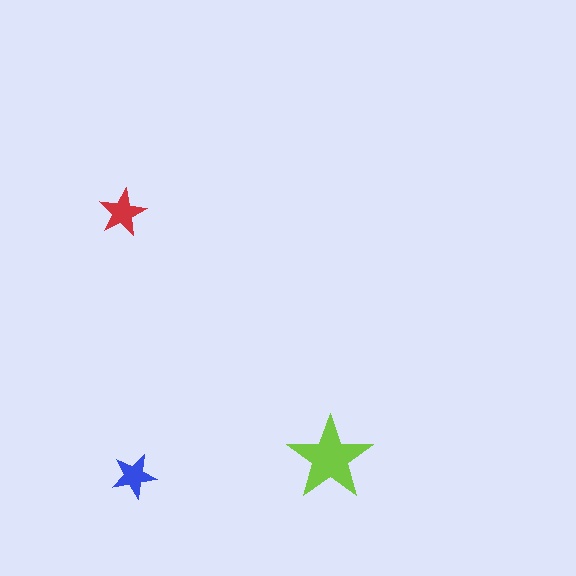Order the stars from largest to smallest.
the lime one, the red one, the blue one.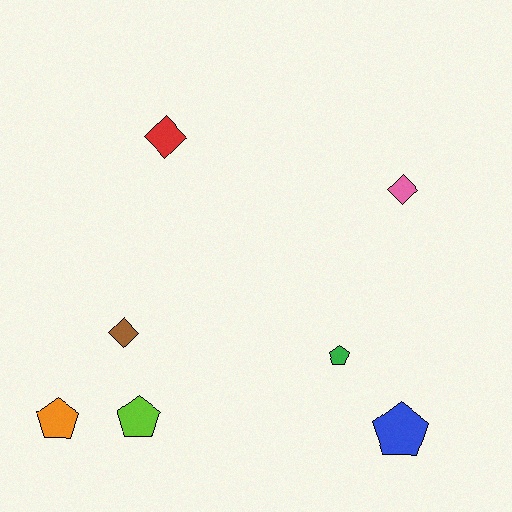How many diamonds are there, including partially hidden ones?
There are 3 diamonds.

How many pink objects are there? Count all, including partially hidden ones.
There is 1 pink object.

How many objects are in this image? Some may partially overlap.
There are 7 objects.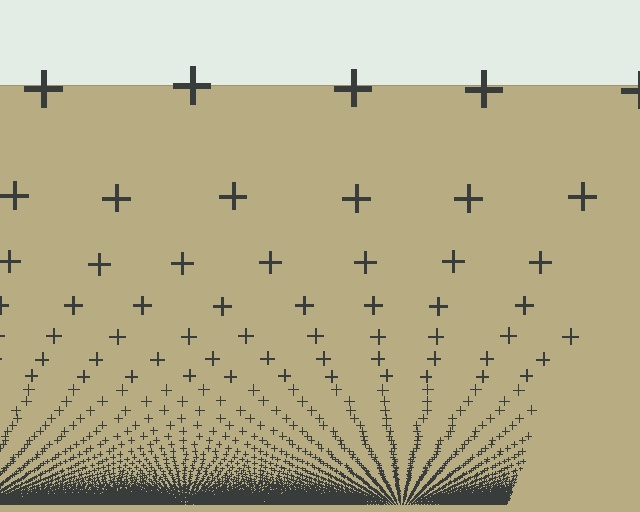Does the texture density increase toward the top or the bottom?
Density increases toward the bottom.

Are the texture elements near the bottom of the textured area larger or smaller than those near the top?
Smaller. The gradient is inverted — elements near the bottom are smaller and denser.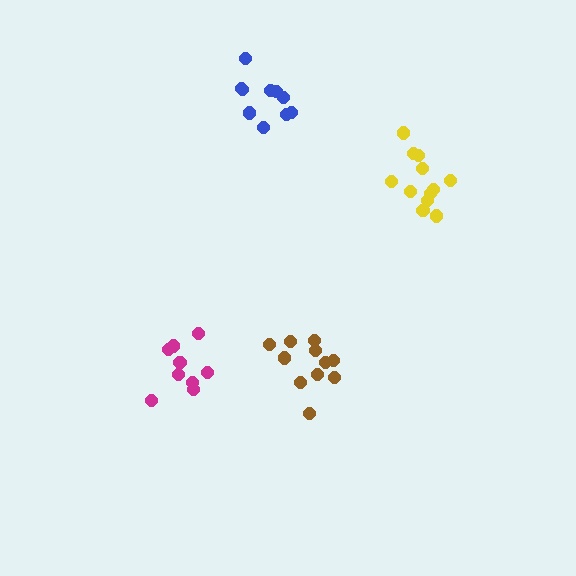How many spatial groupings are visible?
There are 4 spatial groupings.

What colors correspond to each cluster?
The clusters are colored: yellow, blue, magenta, brown.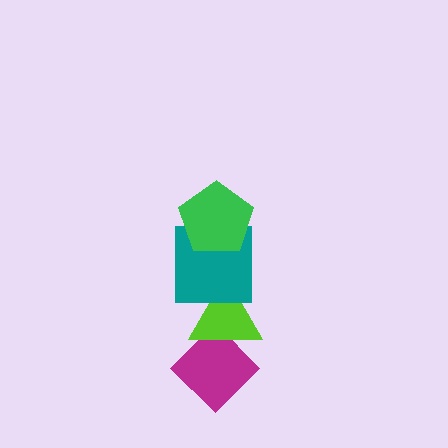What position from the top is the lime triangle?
The lime triangle is 3rd from the top.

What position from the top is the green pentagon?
The green pentagon is 1st from the top.